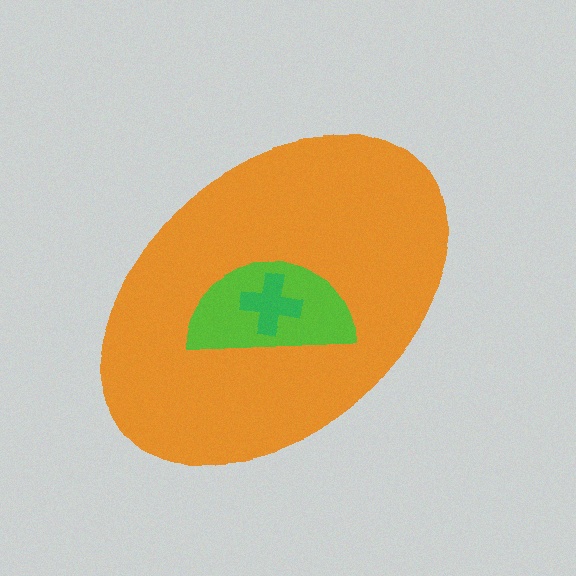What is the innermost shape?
The green cross.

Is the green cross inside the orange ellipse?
Yes.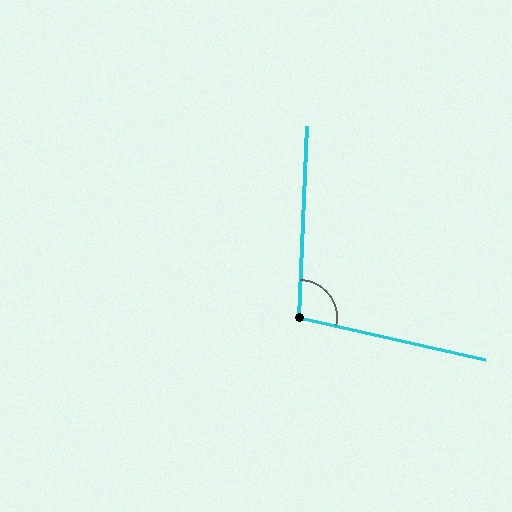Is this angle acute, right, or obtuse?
It is obtuse.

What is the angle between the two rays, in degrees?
Approximately 100 degrees.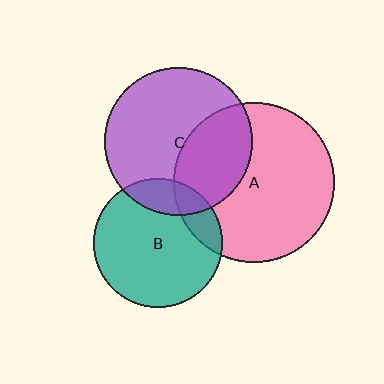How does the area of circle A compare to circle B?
Approximately 1.6 times.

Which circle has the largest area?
Circle A (pink).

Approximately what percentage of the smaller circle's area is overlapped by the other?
Approximately 15%.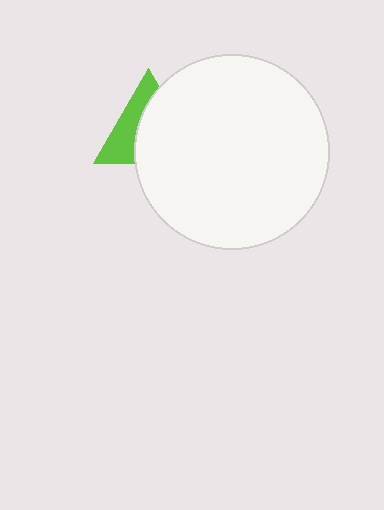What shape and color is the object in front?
The object in front is a white circle.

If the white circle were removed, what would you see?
You would see the complete lime triangle.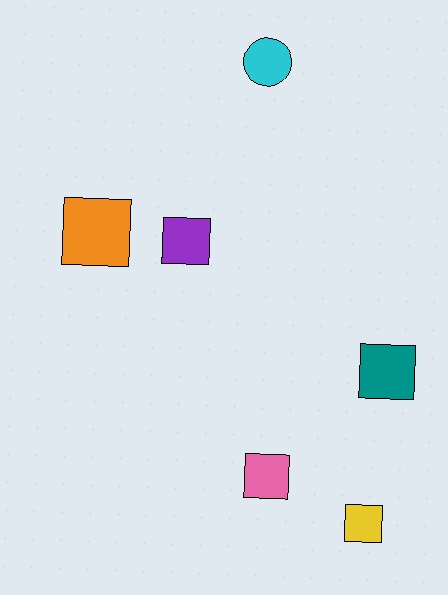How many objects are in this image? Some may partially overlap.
There are 6 objects.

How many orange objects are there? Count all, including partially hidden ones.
There is 1 orange object.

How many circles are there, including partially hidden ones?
There is 1 circle.